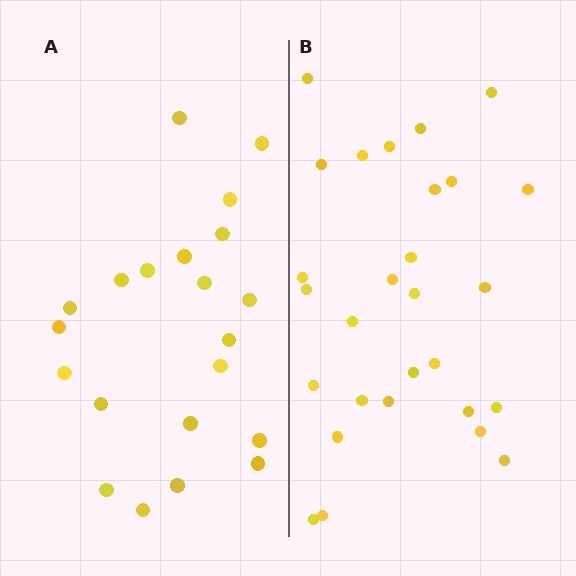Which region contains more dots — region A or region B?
Region B (the right region) has more dots.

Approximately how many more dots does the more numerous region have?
Region B has roughly 8 or so more dots than region A.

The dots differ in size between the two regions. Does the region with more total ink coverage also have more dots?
No. Region A has more total ink coverage because its dots are larger, but region B actually contains more individual dots. Total area can be misleading — the number of items is what matters here.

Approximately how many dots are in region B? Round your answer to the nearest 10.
About 30 dots. (The exact count is 28, which rounds to 30.)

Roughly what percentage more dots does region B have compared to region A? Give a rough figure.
About 35% more.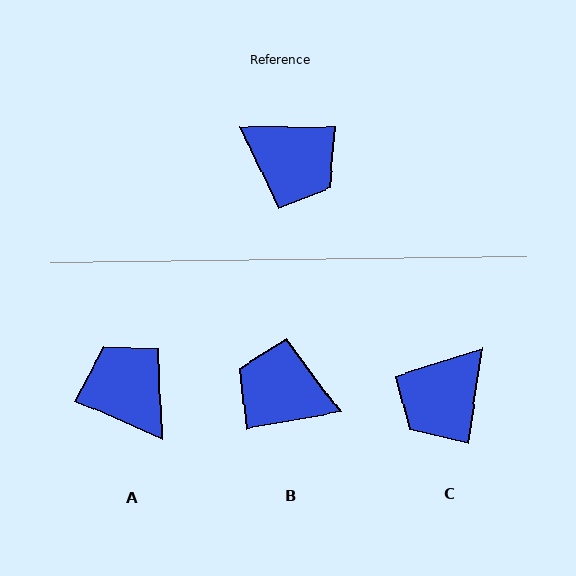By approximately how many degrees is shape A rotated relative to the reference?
Approximately 158 degrees counter-clockwise.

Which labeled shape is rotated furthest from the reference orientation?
B, about 169 degrees away.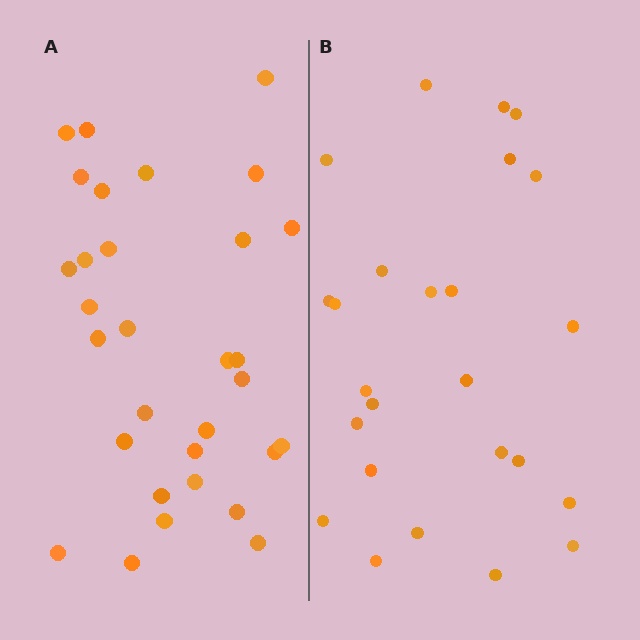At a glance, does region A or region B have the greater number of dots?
Region A (the left region) has more dots.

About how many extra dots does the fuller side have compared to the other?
Region A has about 6 more dots than region B.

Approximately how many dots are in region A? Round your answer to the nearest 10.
About 30 dots. (The exact count is 31, which rounds to 30.)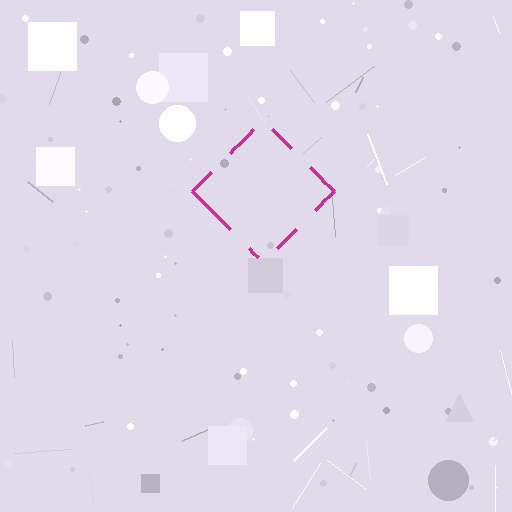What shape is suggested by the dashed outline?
The dashed outline suggests a diamond.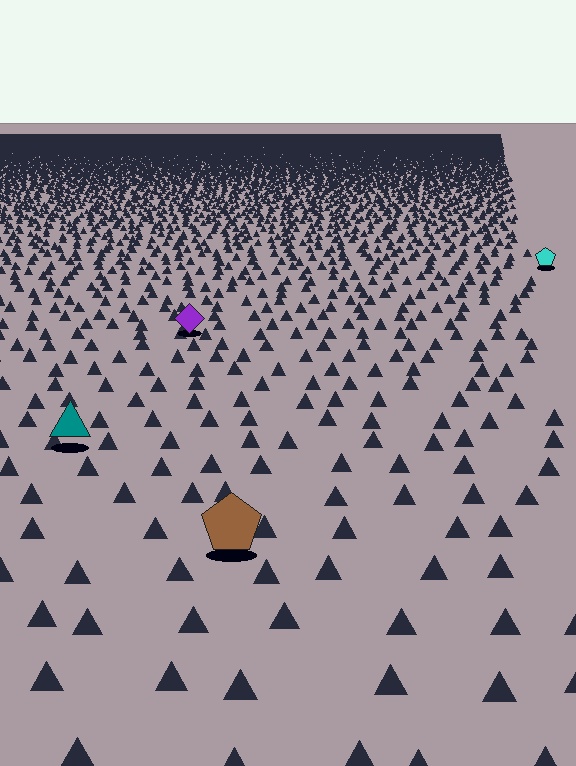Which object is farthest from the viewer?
The cyan pentagon is farthest from the viewer. It appears smaller and the ground texture around it is denser.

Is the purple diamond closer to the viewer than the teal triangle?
No. The teal triangle is closer — you can tell from the texture gradient: the ground texture is coarser near it.